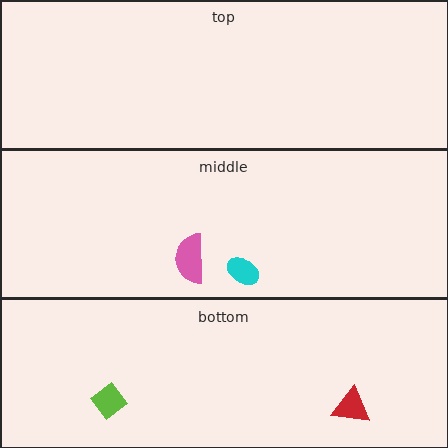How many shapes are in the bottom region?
2.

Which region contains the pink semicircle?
The middle region.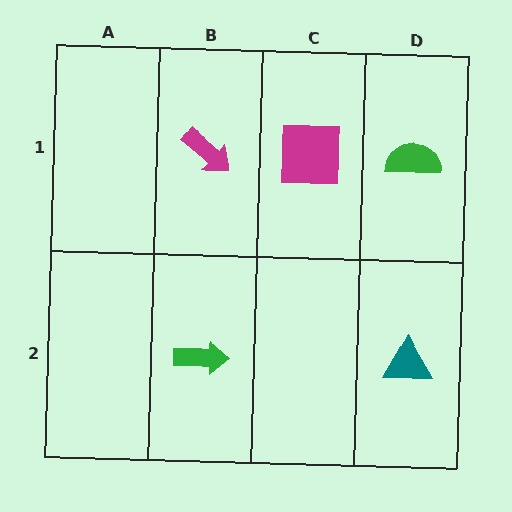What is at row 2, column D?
A teal triangle.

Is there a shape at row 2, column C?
No, that cell is empty.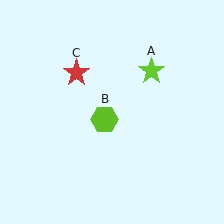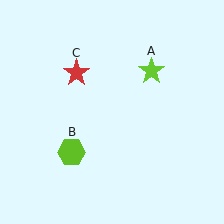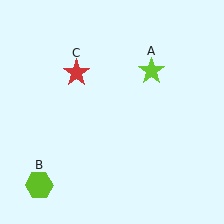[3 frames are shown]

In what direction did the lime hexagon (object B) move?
The lime hexagon (object B) moved down and to the left.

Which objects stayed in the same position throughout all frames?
Lime star (object A) and red star (object C) remained stationary.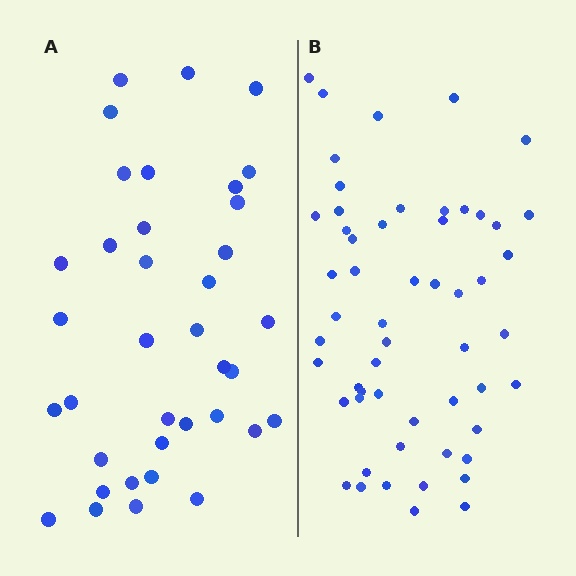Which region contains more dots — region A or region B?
Region B (the right region) has more dots.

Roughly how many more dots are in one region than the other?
Region B has approximately 20 more dots than region A.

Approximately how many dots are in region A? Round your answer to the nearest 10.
About 40 dots. (The exact count is 37, which rounds to 40.)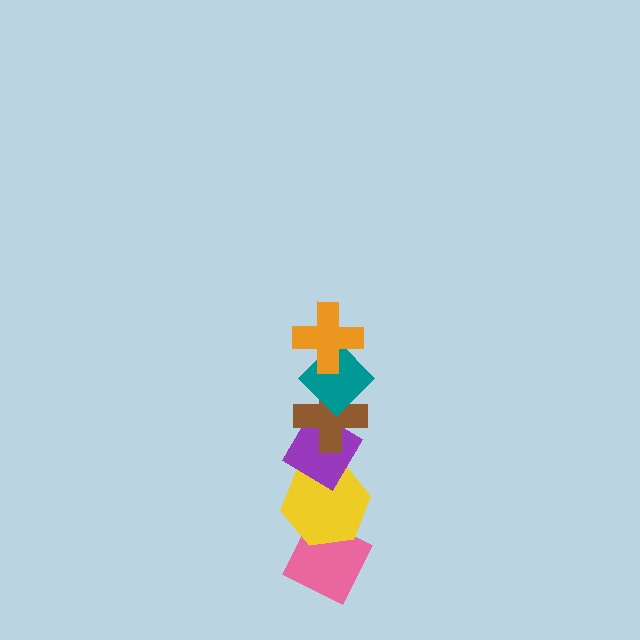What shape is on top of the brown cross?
The teal diamond is on top of the brown cross.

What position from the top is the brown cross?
The brown cross is 3rd from the top.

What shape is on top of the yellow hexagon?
The purple diamond is on top of the yellow hexagon.